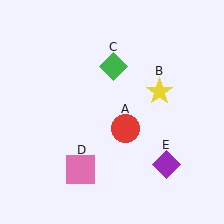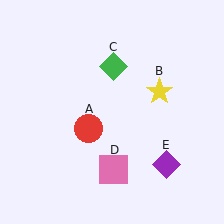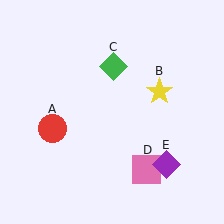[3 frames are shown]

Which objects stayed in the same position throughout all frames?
Yellow star (object B) and green diamond (object C) and purple diamond (object E) remained stationary.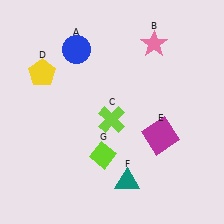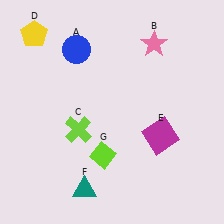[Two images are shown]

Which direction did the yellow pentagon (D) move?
The yellow pentagon (D) moved up.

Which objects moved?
The objects that moved are: the lime cross (C), the yellow pentagon (D), the teal triangle (F).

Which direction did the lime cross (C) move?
The lime cross (C) moved left.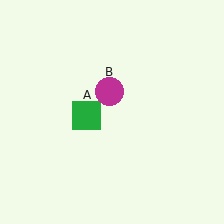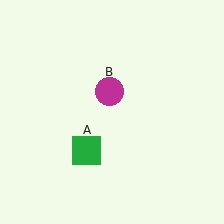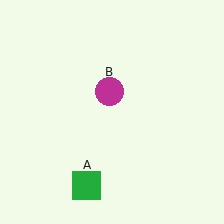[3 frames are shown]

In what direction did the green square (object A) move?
The green square (object A) moved down.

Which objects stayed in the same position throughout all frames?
Magenta circle (object B) remained stationary.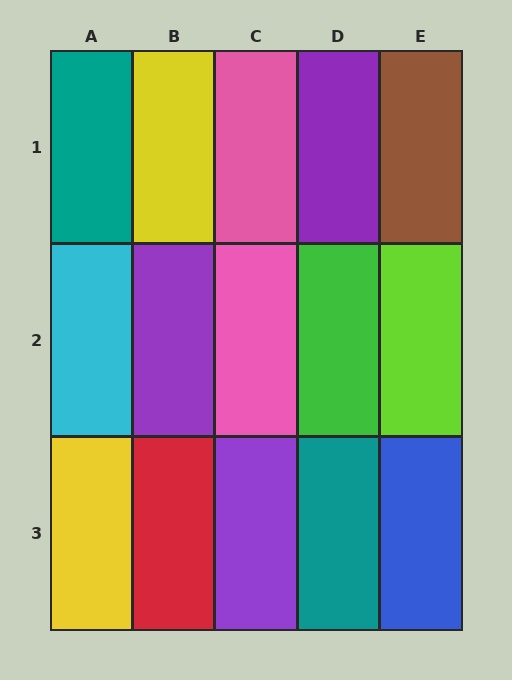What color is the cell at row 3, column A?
Yellow.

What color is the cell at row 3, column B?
Red.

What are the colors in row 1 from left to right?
Teal, yellow, pink, purple, brown.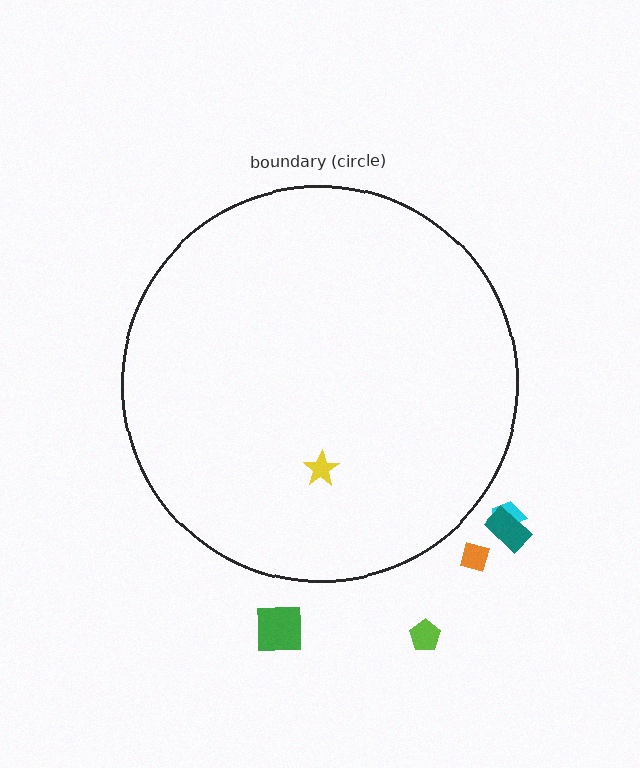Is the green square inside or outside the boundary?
Outside.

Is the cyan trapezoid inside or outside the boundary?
Outside.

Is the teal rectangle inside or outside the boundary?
Outside.